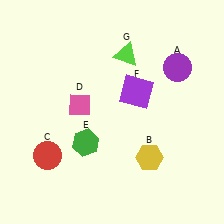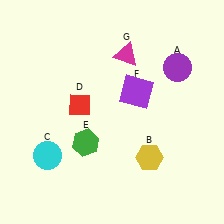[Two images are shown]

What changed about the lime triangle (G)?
In Image 1, G is lime. In Image 2, it changed to magenta.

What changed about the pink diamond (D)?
In Image 1, D is pink. In Image 2, it changed to red.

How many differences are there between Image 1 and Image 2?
There are 3 differences between the two images.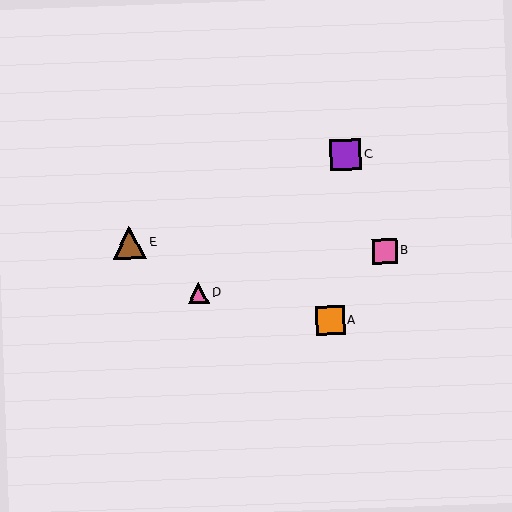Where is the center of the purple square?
The center of the purple square is at (345, 155).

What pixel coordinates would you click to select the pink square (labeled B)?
Click at (385, 251) to select the pink square B.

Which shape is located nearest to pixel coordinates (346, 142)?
The purple square (labeled C) at (345, 155) is nearest to that location.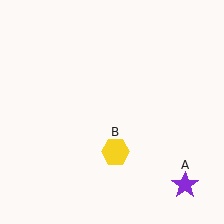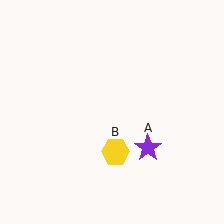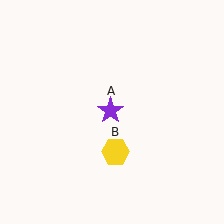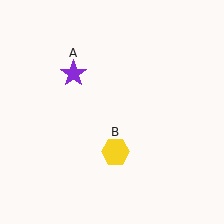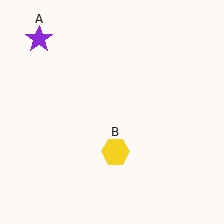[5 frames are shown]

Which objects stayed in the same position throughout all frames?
Yellow hexagon (object B) remained stationary.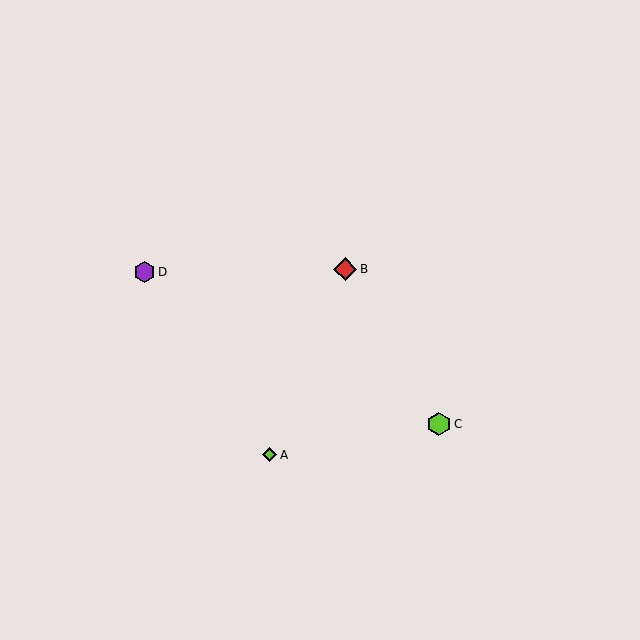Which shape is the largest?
The lime hexagon (labeled C) is the largest.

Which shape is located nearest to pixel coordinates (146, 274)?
The purple hexagon (labeled D) at (145, 272) is nearest to that location.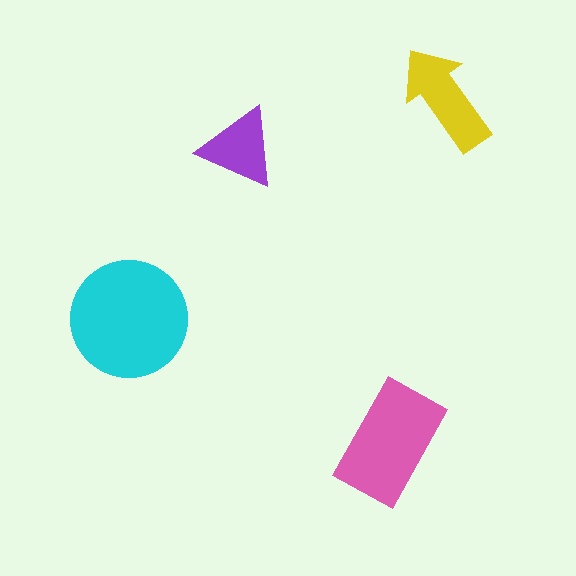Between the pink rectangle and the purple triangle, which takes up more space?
The pink rectangle.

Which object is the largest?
The cyan circle.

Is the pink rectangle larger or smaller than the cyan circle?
Smaller.